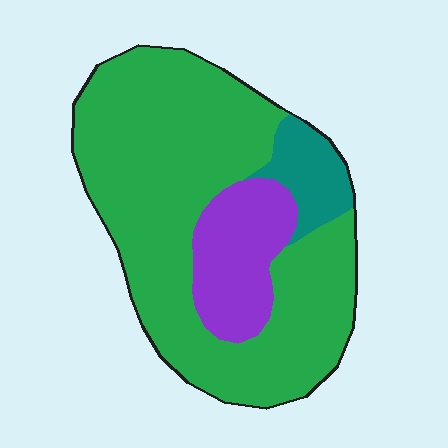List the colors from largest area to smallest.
From largest to smallest: green, purple, teal.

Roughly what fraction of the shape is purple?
Purple takes up about one sixth (1/6) of the shape.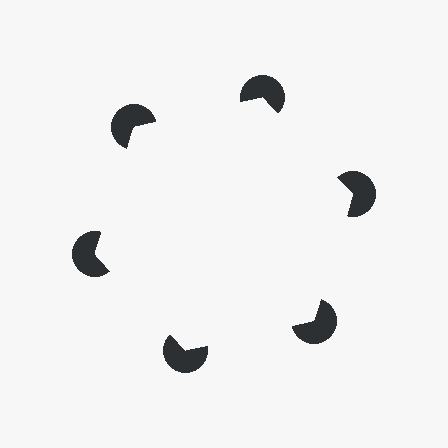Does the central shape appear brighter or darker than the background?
It typically appears slightly brighter than the background, even though no actual brightness change is drawn.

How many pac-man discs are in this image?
There are 6 — one at each vertex of the illusory hexagon.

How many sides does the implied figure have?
6 sides.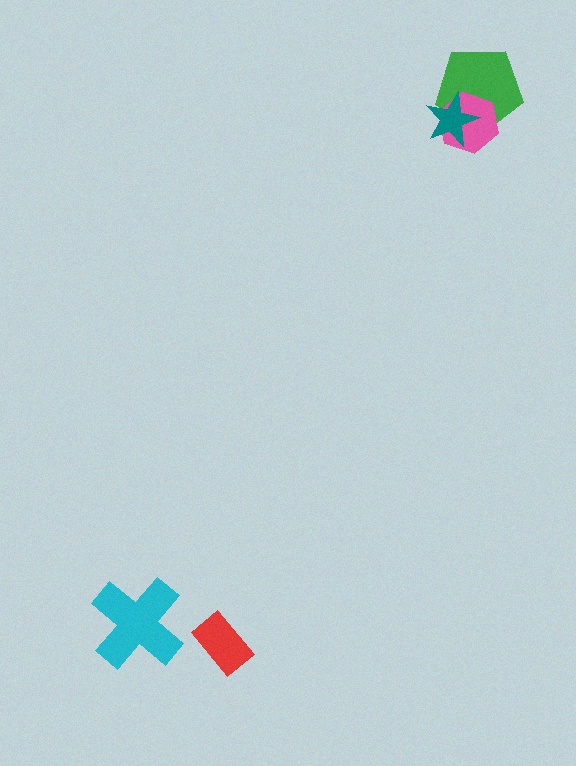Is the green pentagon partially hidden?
Yes, it is partially covered by another shape.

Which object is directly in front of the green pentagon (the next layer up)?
The pink hexagon is directly in front of the green pentagon.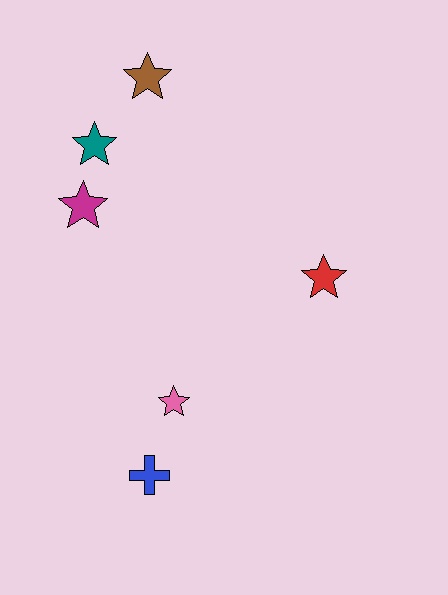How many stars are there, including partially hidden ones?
There are 5 stars.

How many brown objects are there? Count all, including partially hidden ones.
There is 1 brown object.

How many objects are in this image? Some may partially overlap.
There are 6 objects.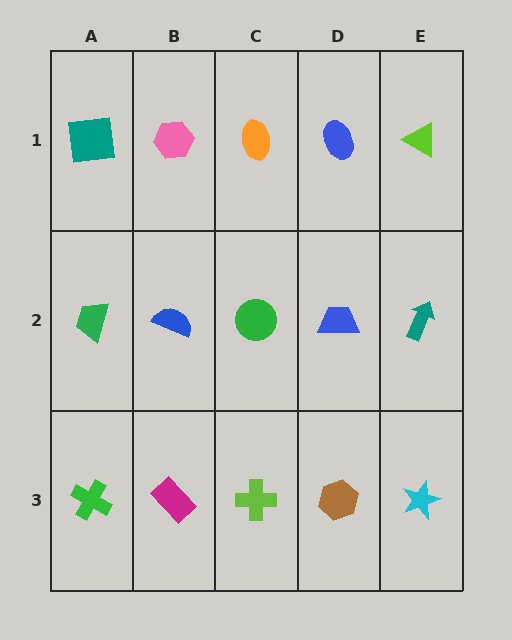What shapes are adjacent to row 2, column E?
A lime triangle (row 1, column E), a cyan star (row 3, column E), a blue trapezoid (row 2, column D).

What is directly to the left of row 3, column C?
A magenta rectangle.